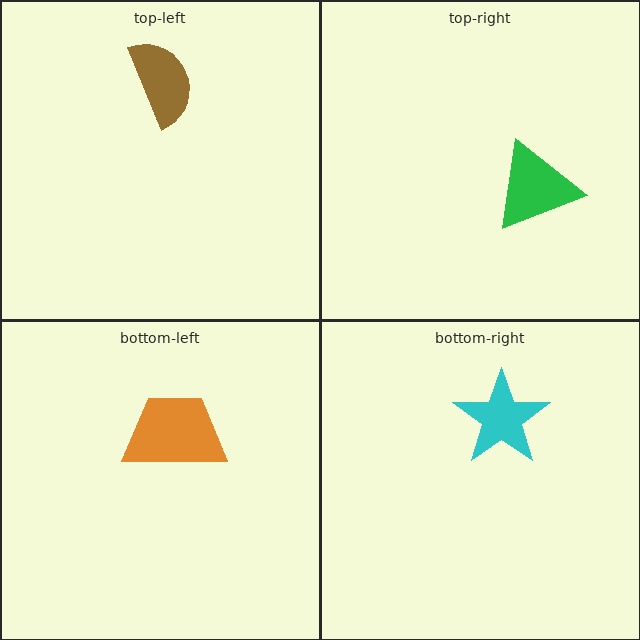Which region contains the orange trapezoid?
The bottom-left region.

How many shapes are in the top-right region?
1.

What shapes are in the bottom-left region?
The orange trapezoid.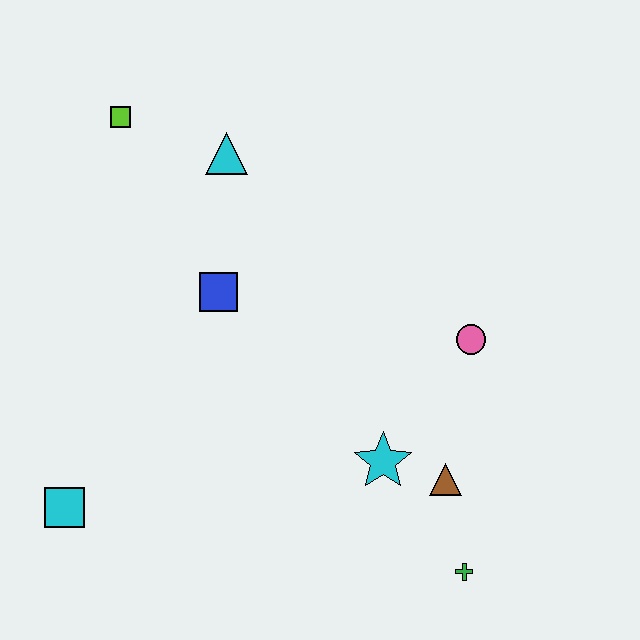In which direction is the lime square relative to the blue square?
The lime square is above the blue square.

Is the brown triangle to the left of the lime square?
No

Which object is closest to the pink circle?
The brown triangle is closest to the pink circle.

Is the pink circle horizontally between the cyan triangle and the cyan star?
No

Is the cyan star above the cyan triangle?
No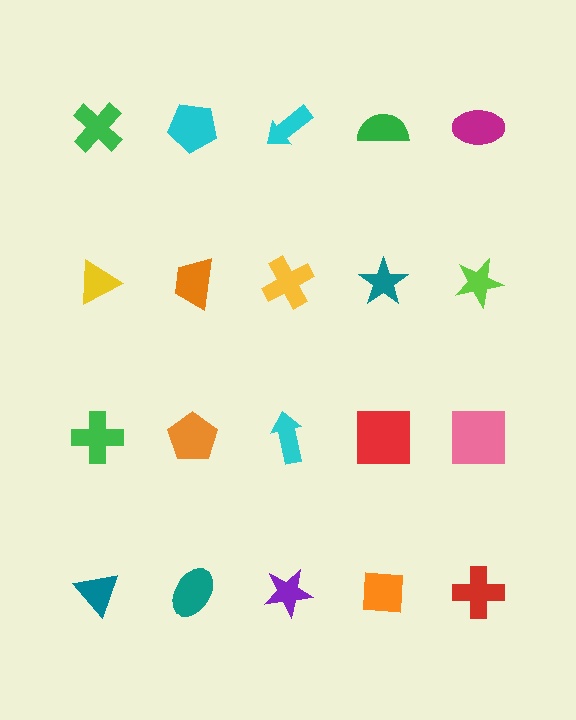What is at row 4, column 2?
A teal ellipse.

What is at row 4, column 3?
A purple star.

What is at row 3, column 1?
A green cross.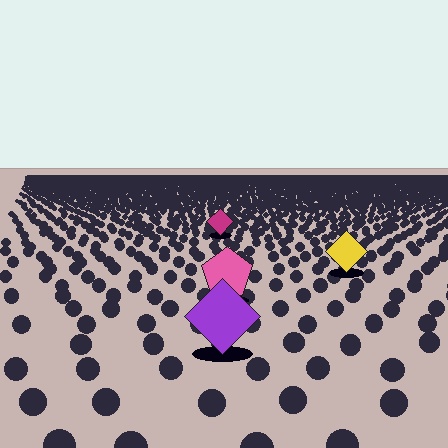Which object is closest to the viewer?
The purple diamond is closest. The texture marks near it are larger and more spread out.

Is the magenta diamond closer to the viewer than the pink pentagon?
No. The pink pentagon is closer — you can tell from the texture gradient: the ground texture is coarser near it.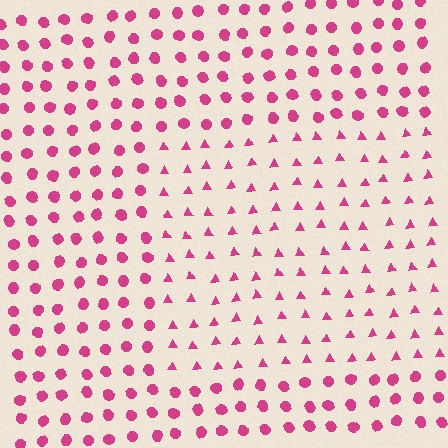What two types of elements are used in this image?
The image uses triangles inside the rectangle region and circles outside it.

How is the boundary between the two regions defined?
The boundary is defined by a change in element shape: triangles inside vs. circles outside. All elements share the same color and spacing.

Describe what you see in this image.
The image is filled with small magenta elements arranged in a uniform grid. A rectangle-shaped region contains triangles, while the surrounding area contains circles. The boundary is defined purely by the change in element shape.